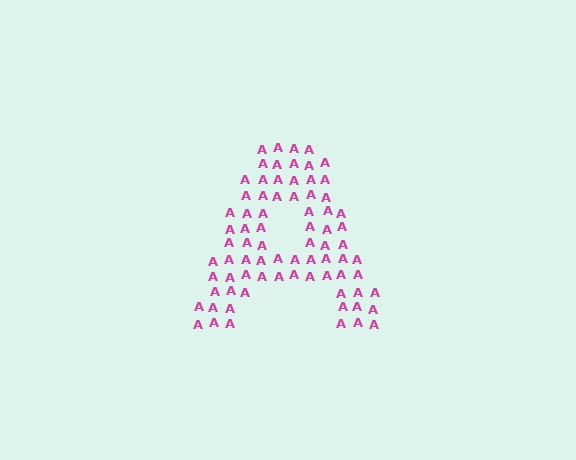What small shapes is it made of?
It is made of small letter A's.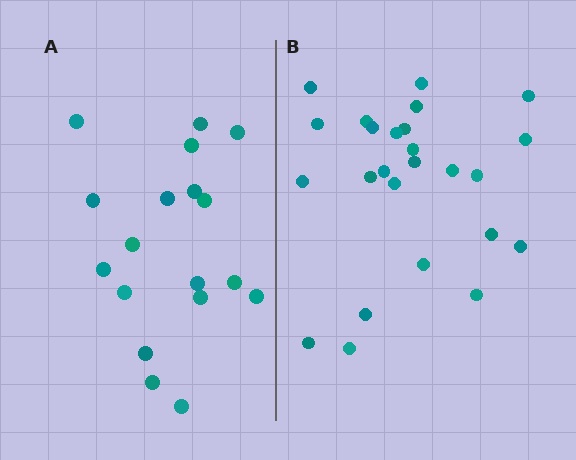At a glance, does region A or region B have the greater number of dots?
Region B (the right region) has more dots.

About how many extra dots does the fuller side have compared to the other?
Region B has roughly 8 or so more dots than region A.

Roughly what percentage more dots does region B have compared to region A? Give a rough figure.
About 40% more.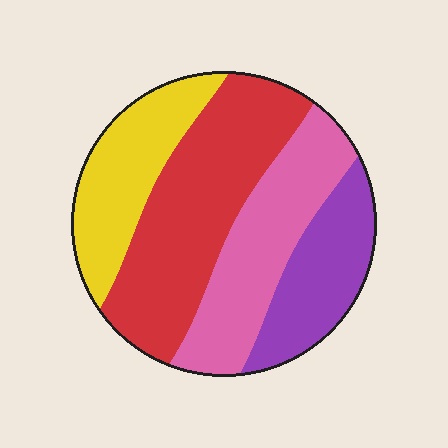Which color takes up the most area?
Red, at roughly 35%.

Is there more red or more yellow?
Red.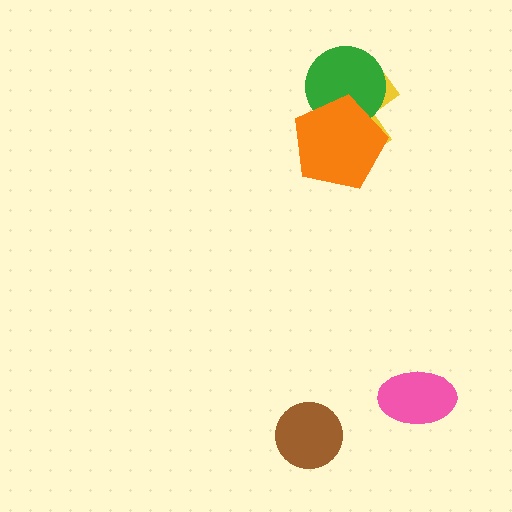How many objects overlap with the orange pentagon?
2 objects overlap with the orange pentagon.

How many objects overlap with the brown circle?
0 objects overlap with the brown circle.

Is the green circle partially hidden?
Yes, it is partially covered by another shape.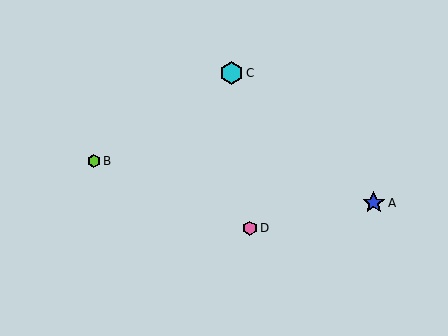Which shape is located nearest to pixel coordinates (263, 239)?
The pink hexagon (labeled D) at (250, 228) is nearest to that location.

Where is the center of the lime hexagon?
The center of the lime hexagon is at (94, 161).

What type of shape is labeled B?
Shape B is a lime hexagon.